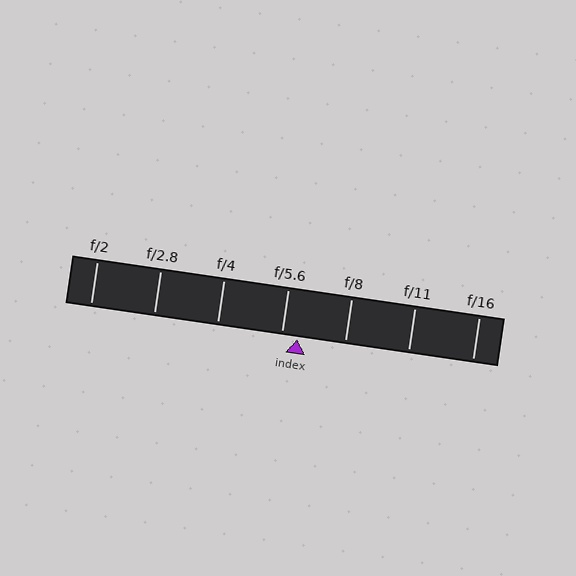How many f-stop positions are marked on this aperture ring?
There are 7 f-stop positions marked.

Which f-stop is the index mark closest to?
The index mark is closest to f/5.6.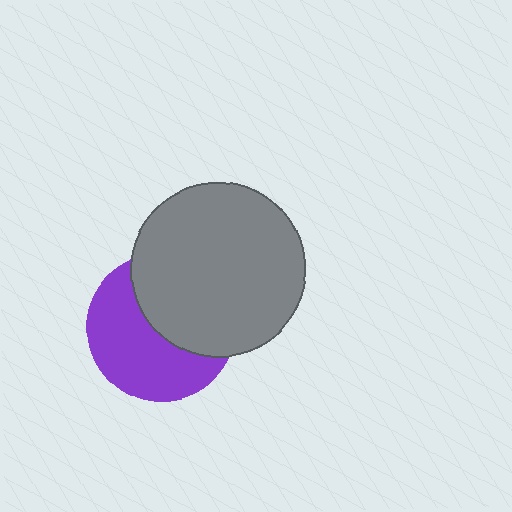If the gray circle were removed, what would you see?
You would see the complete purple circle.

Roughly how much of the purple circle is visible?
About half of it is visible (roughly 54%).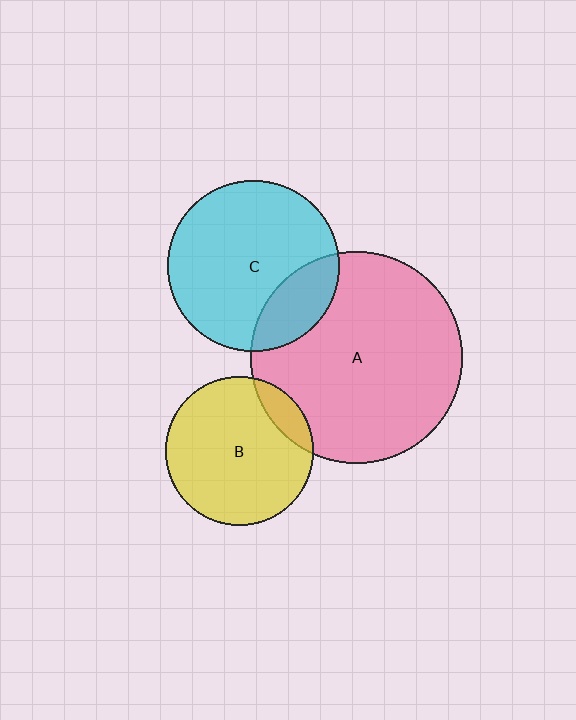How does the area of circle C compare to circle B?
Approximately 1.3 times.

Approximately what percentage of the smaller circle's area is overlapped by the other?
Approximately 10%.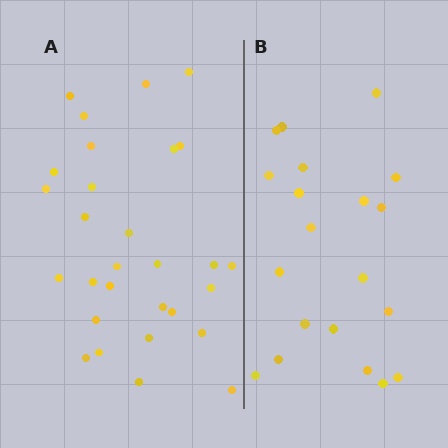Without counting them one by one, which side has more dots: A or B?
Region A (the left region) has more dots.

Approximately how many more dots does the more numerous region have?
Region A has roughly 8 or so more dots than region B.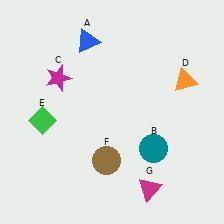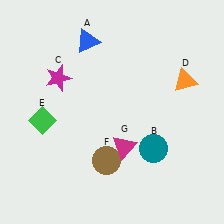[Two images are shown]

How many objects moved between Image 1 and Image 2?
1 object moved between the two images.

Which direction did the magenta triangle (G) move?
The magenta triangle (G) moved up.